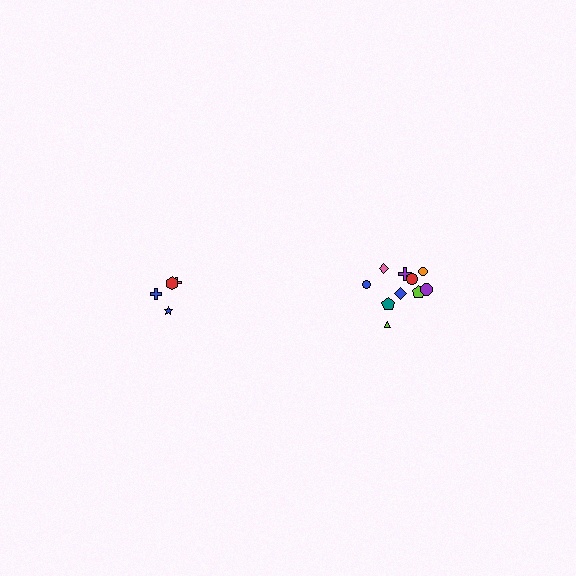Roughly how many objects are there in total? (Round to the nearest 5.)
Roughly 15 objects in total.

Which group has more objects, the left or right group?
The right group.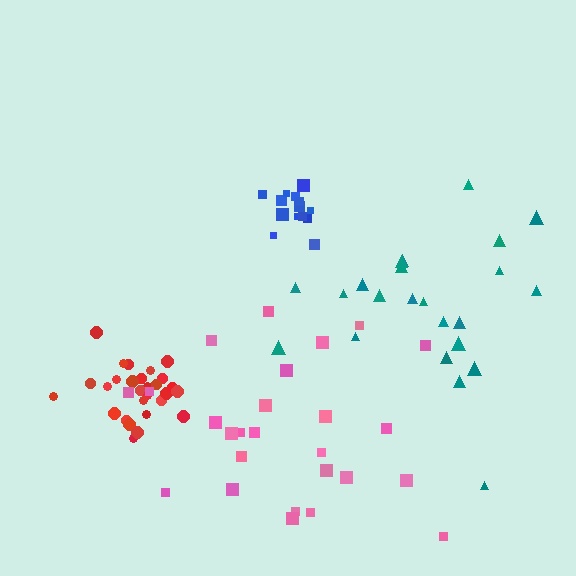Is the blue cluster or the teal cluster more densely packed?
Blue.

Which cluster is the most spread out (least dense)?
Teal.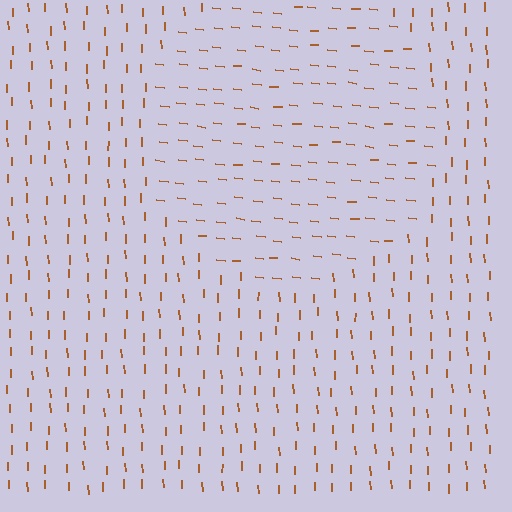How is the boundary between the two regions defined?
The boundary is defined purely by a change in line orientation (approximately 81 degrees difference). All lines are the same color and thickness.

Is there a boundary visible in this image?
Yes, there is a texture boundary formed by a change in line orientation.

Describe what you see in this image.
The image is filled with small brown line segments. A circle region in the image has lines oriented differently from the surrounding lines, creating a visible texture boundary.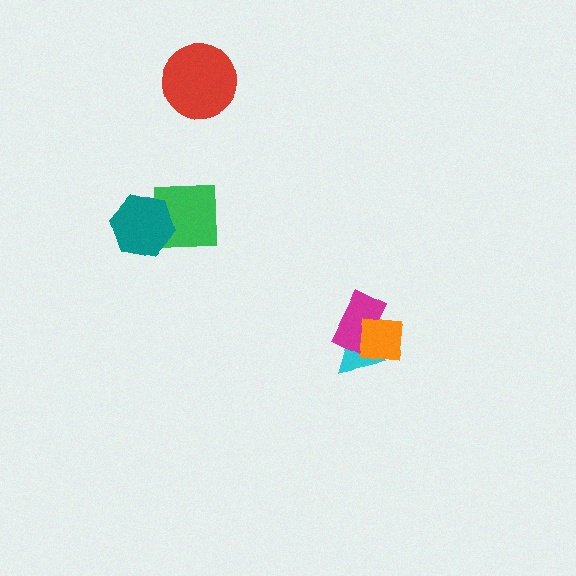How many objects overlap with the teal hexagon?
1 object overlaps with the teal hexagon.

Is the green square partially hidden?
Yes, it is partially covered by another shape.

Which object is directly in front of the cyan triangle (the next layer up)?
The magenta rectangle is directly in front of the cyan triangle.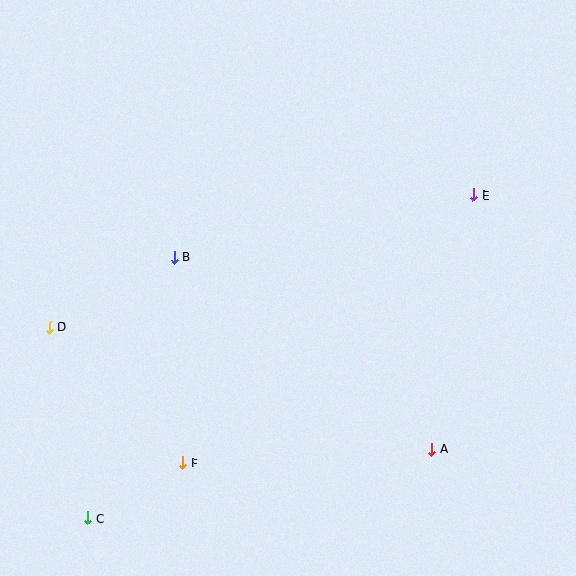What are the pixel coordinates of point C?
Point C is at (88, 518).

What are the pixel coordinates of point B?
Point B is at (175, 257).